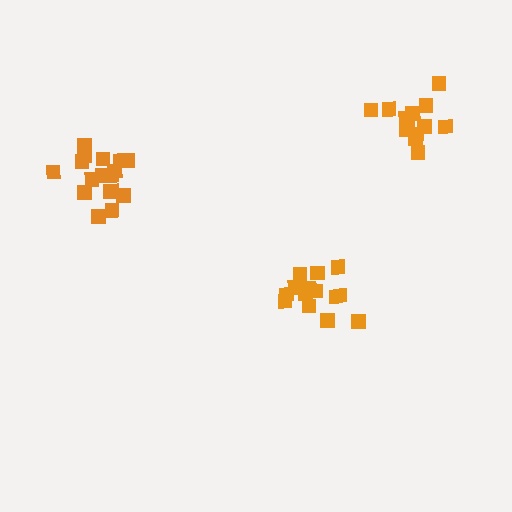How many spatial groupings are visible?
There are 3 spatial groupings.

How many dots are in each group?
Group 1: 14 dots, Group 2: 18 dots, Group 3: 13 dots (45 total).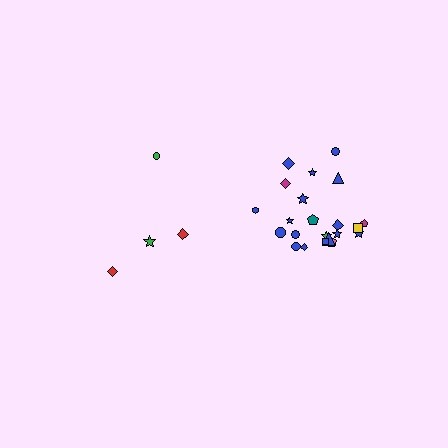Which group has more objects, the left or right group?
The right group.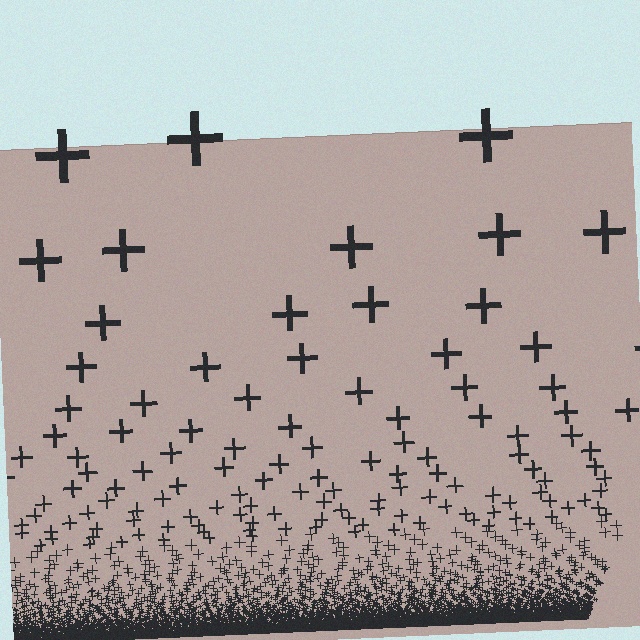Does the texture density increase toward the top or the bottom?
Density increases toward the bottom.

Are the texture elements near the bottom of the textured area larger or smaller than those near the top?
Smaller. The gradient is inverted — elements near the bottom are smaller and denser.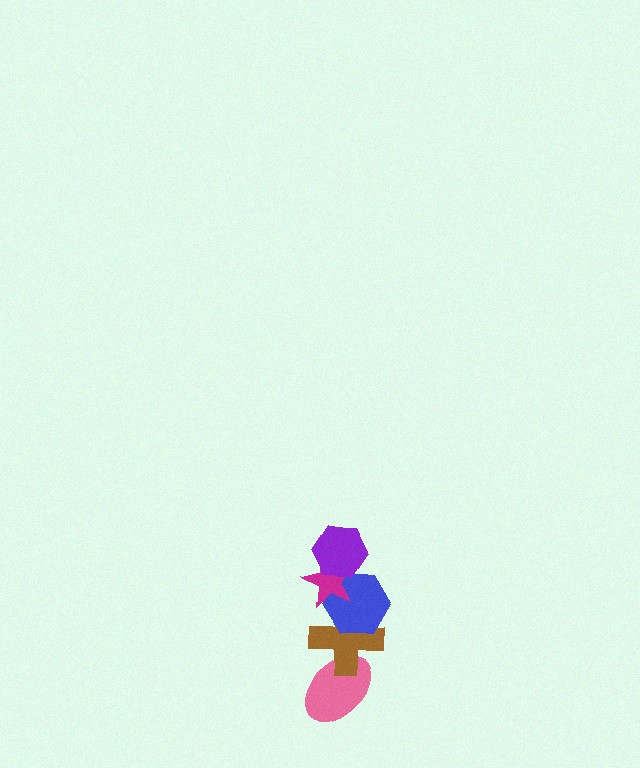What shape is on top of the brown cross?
The blue hexagon is on top of the brown cross.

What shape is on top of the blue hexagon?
The magenta star is on top of the blue hexagon.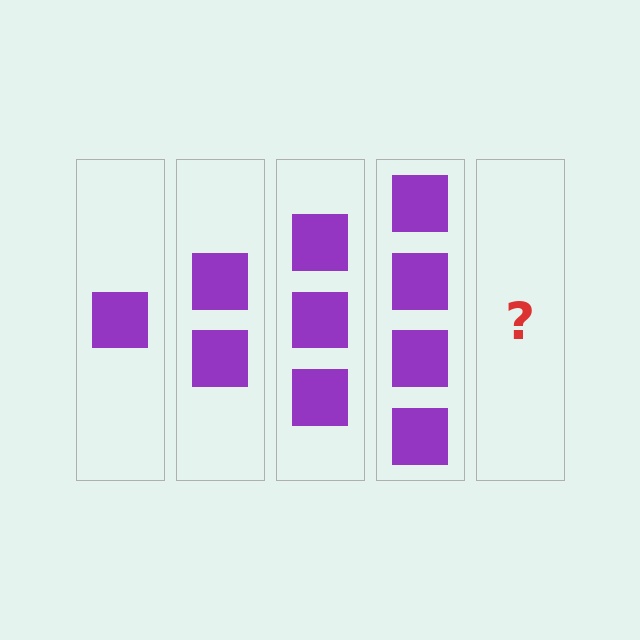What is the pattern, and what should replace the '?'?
The pattern is that each step adds one more square. The '?' should be 5 squares.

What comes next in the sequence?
The next element should be 5 squares.